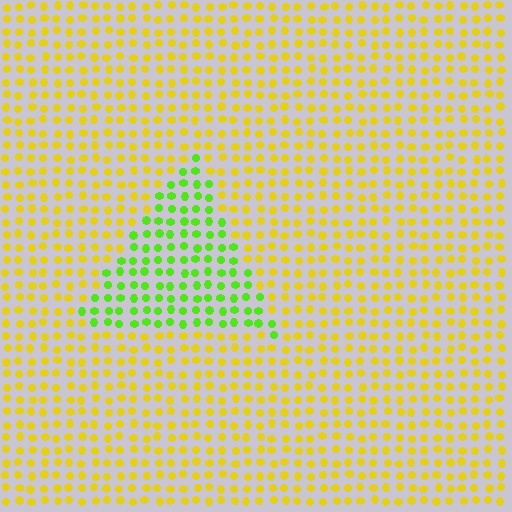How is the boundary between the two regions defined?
The boundary is defined purely by a slight shift in hue (about 51 degrees). Spacing, size, and orientation are identical on both sides.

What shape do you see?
I see a triangle.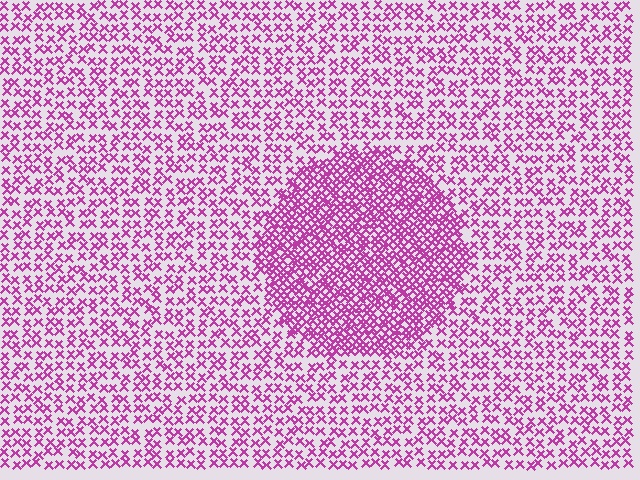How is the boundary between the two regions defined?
The boundary is defined by a change in element density (approximately 2.1x ratio). All elements are the same color, size, and shape.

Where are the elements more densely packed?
The elements are more densely packed inside the circle boundary.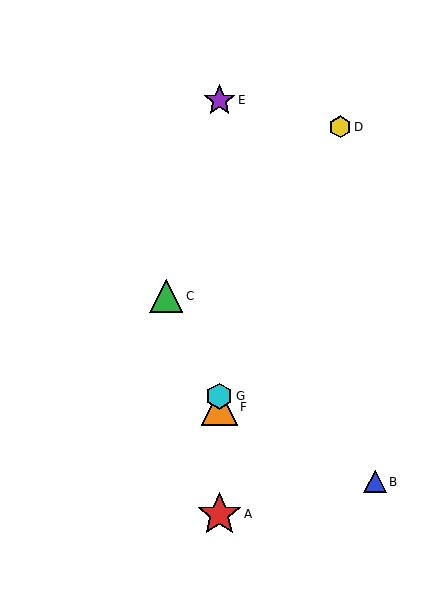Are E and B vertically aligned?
No, E is at x≈219 and B is at x≈375.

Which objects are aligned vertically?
Objects A, E, F, G are aligned vertically.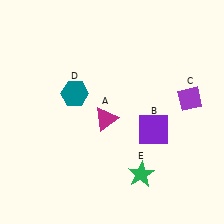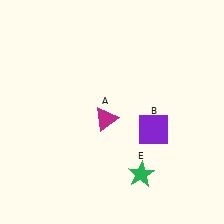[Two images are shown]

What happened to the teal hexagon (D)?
The teal hexagon (D) was removed in Image 2. It was in the top-left area of Image 1.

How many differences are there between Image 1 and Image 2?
There are 2 differences between the two images.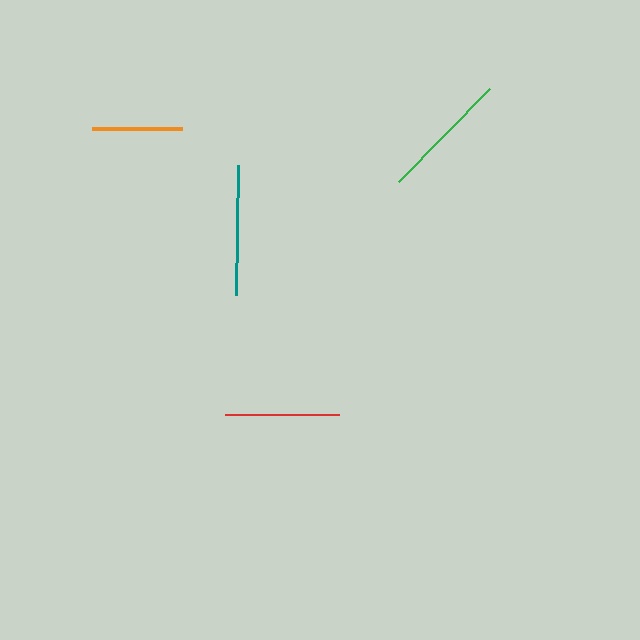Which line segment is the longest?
The teal line is the longest at approximately 130 pixels.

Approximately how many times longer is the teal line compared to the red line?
The teal line is approximately 1.1 times the length of the red line.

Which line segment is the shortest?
The orange line is the shortest at approximately 90 pixels.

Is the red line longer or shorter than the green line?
The green line is longer than the red line.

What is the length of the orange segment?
The orange segment is approximately 90 pixels long.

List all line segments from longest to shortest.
From longest to shortest: teal, green, red, orange.